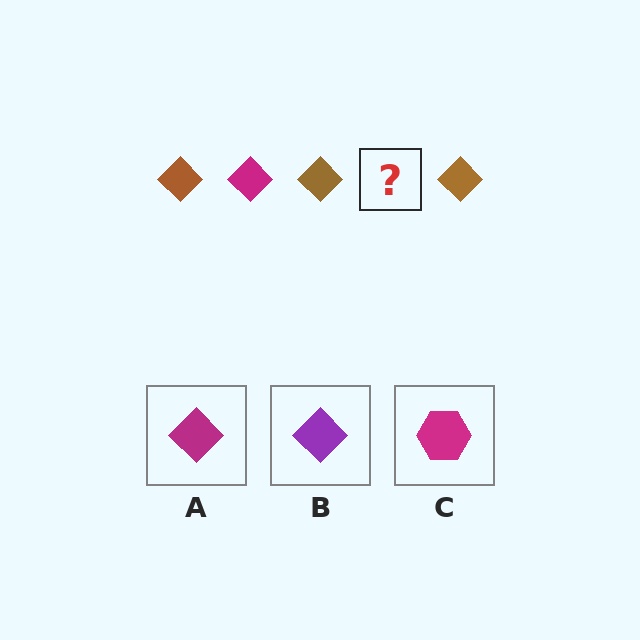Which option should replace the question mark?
Option A.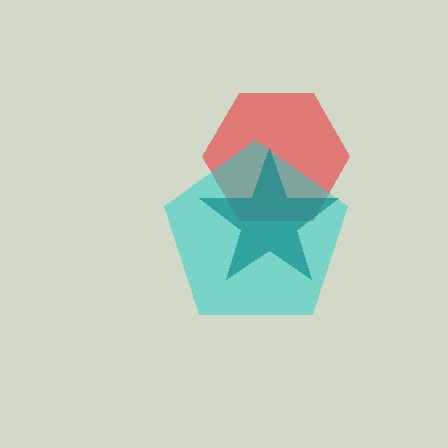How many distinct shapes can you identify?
There are 3 distinct shapes: a red hexagon, a cyan pentagon, a teal star.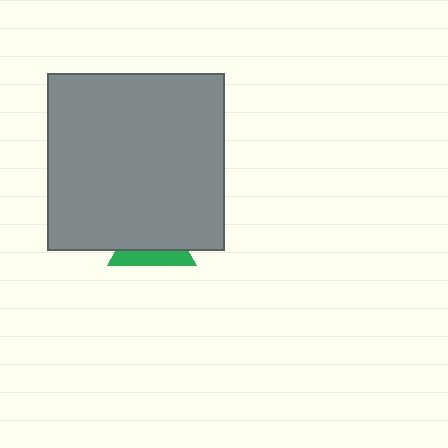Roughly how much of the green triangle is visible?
A small part of it is visible (roughly 33%).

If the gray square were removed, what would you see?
You would see the complete green triangle.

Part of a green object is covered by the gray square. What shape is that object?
It is a triangle.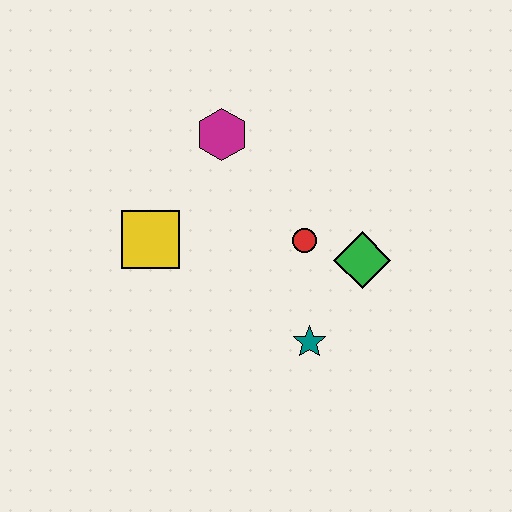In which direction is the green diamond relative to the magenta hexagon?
The green diamond is to the right of the magenta hexagon.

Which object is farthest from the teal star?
The magenta hexagon is farthest from the teal star.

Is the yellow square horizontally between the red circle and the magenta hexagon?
No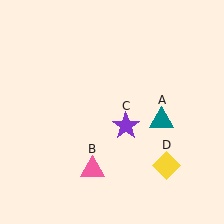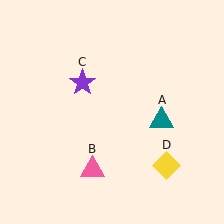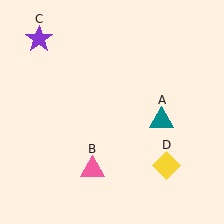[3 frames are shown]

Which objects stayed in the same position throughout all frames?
Teal triangle (object A) and pink triangle (object B) and yellow diamond (object D) remained stationary.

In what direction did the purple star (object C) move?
The purple star (object C) moved up and to the left.